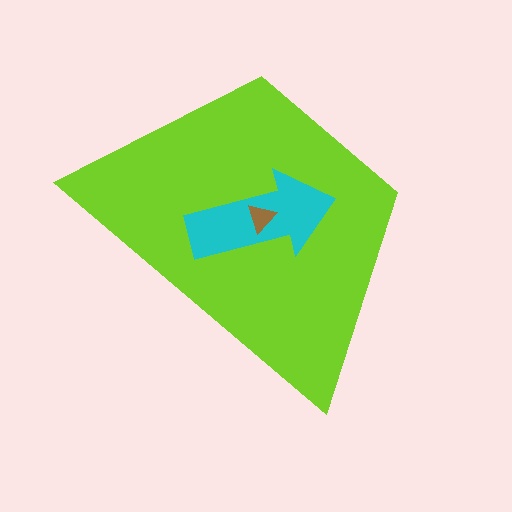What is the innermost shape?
The brown triangle.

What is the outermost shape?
The lime trapezoid.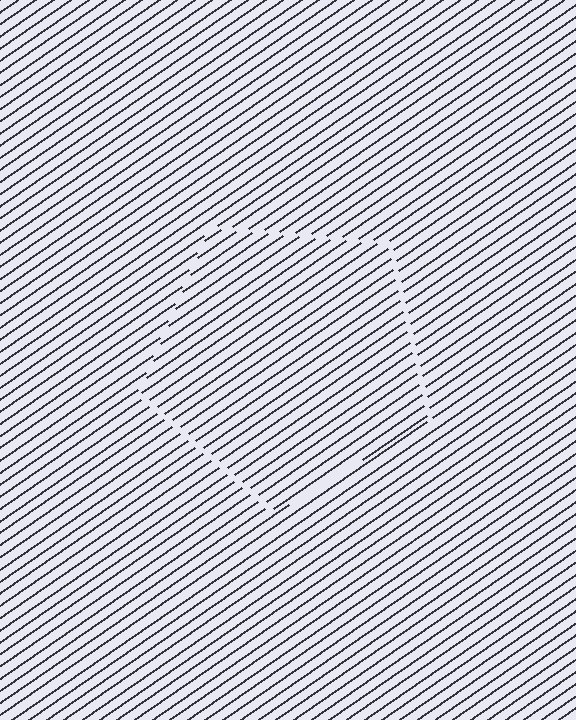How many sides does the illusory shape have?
5 sides — the line-ends trace a pentagon.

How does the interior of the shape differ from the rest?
The interior of the shape contains the same grating, shifted by half a period — the contour is defined by the phase discontinuity where line-ends from the inner and outer gratings abut.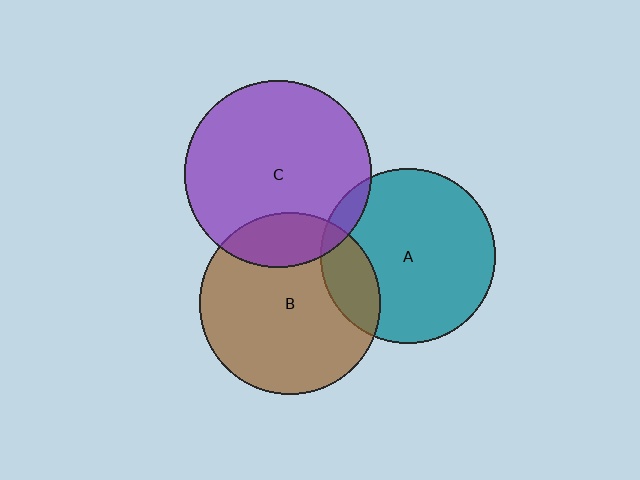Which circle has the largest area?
Circle C (purple).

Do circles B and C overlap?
Yes.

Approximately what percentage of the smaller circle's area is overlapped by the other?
Approximately 20%.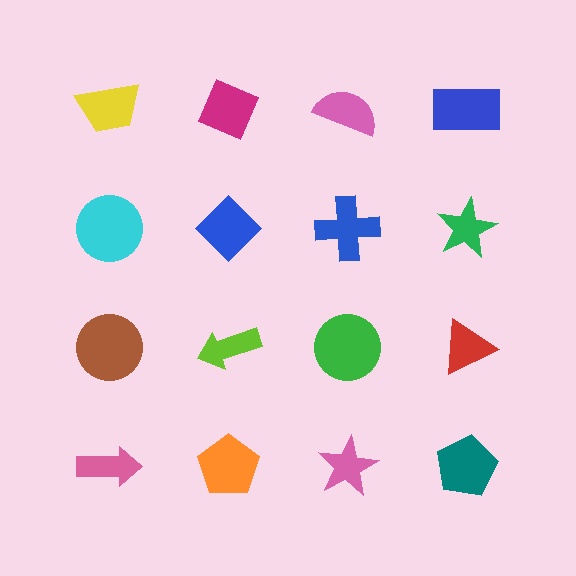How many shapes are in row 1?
4 shapes.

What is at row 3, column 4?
A red triangle.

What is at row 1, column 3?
A pink semicircle.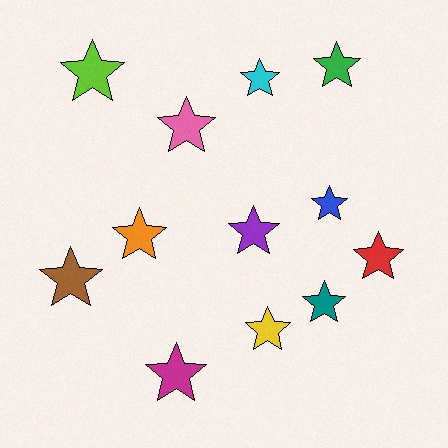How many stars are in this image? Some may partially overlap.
There are 12 stars.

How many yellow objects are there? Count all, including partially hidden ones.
There is 1 yellow object.